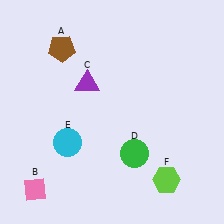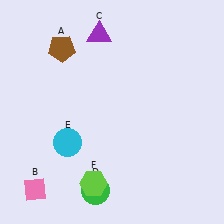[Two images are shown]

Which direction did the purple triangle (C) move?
The purple triangle (C) moved up.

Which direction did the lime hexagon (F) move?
The lime hexagon (F) moved left.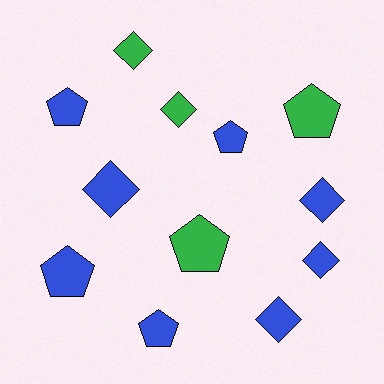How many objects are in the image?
There are 12 objects.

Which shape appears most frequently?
Diamond, with 6 objects.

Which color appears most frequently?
Blue, with 8 objects.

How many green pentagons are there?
There are 2 green pentagons.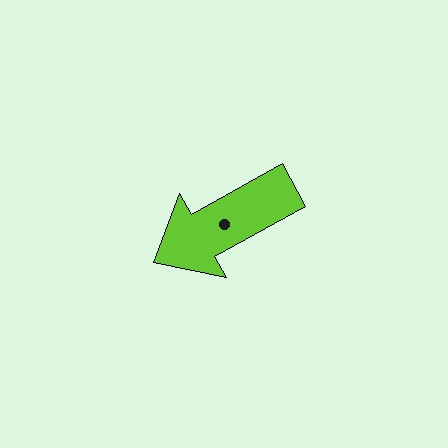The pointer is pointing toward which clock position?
Roughly 8 o'clock.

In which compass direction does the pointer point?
Southwest.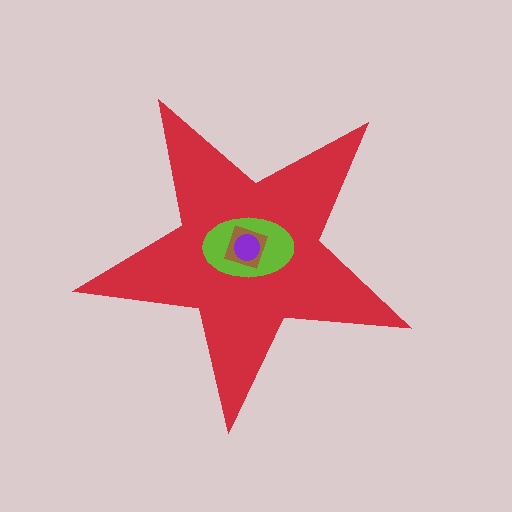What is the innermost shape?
The purple circle.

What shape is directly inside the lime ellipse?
The brown square.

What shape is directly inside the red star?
The lime ellipse.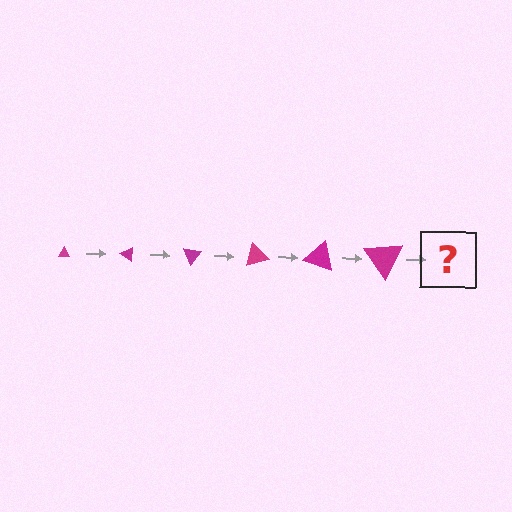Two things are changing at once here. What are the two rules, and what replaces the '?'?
The two rules are that the triangle grows larger each step and it rotates 35 degrees each step. The '?' should be a triangle, larger than the previous one and rotated 210 degrees from the start.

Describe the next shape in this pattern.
It should be a triangle, larger than the previous one and rotated 210 degrees from the start.